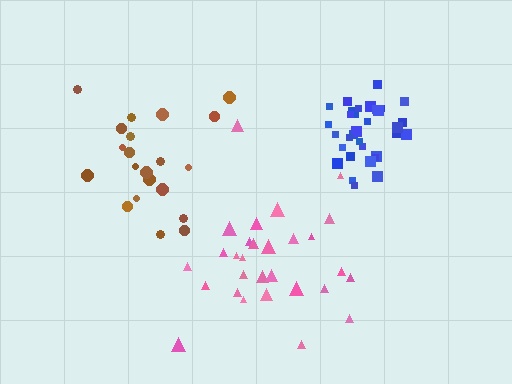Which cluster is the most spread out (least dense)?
Pink.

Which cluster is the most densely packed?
Blue.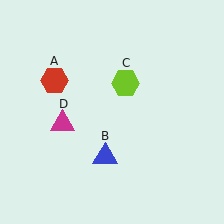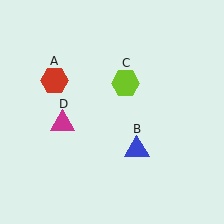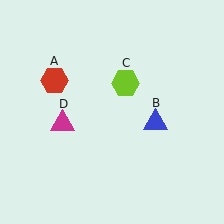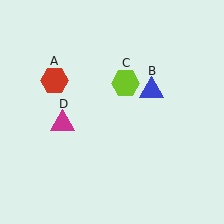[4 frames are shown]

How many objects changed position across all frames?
1 object changed position: blue triangle (object B).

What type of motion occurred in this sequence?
The blue triangle (object B) rotated counterclockwise around the center of the scene.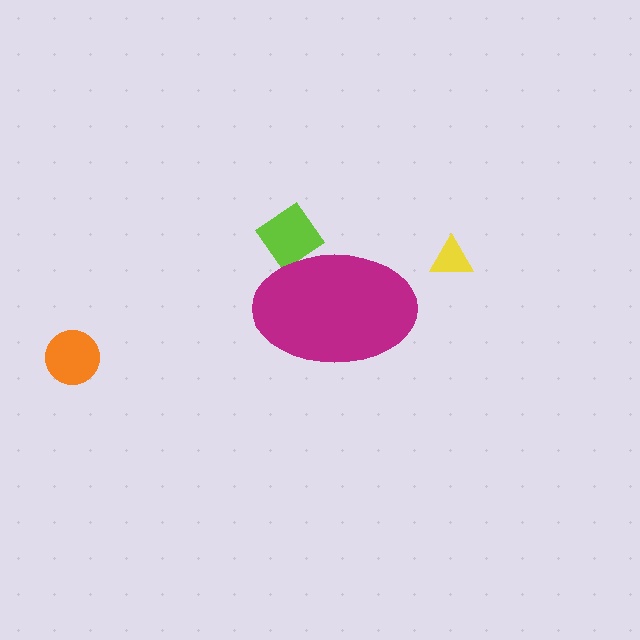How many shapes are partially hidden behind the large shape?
1 shape is partially hidden.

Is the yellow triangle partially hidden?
No, the yellow triangle is fully visible.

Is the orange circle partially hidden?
No, the orange circle is fully visible.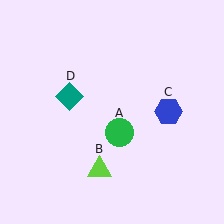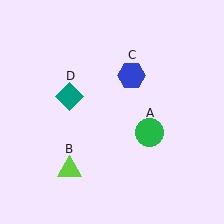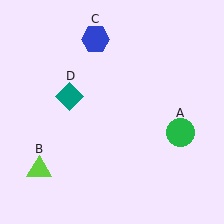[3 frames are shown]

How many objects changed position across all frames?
3 objects changed position: green circle (object A), lime triangle (object B), blue hexagon (object C).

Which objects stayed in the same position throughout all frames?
Teal diamond (object D) remained stationary.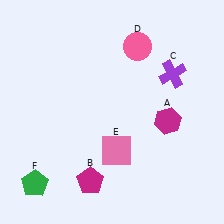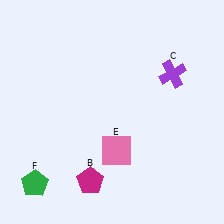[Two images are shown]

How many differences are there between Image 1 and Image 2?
There are 2 differences between the two images.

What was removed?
The pink circle (D), the magenta hexagon (A) were removed in Image 2.